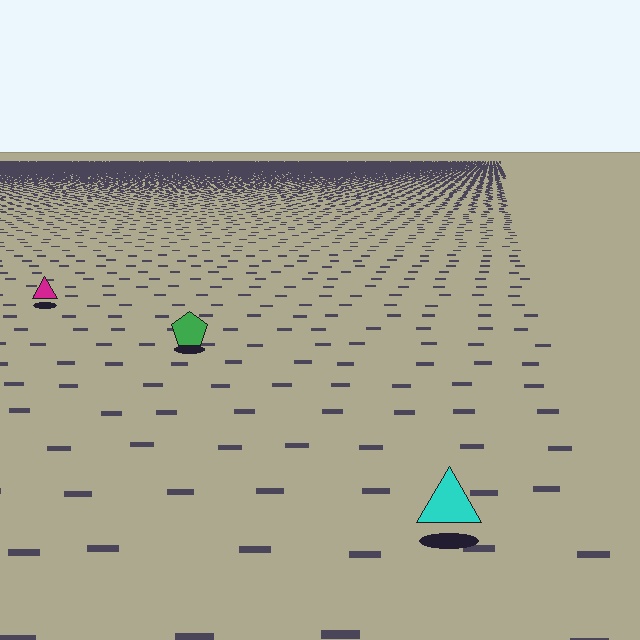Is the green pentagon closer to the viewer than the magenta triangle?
Yes. The green pentagon is closer — you can tell from the texture gradient: the ground texture is coarser near it.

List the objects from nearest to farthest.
From nearest to farthest: the cyan triangle, the green pentagon, the magenta triangle.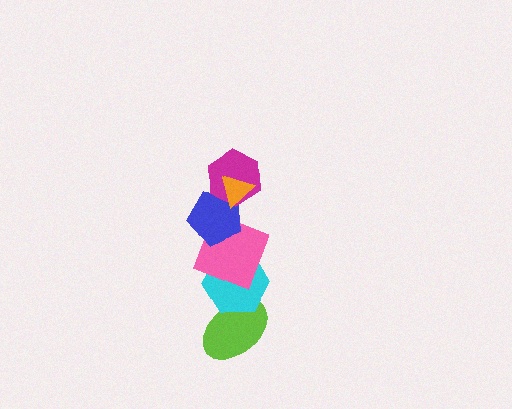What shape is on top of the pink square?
The blue pentagon is on top of the pink square.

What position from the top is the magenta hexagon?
The magenta hexagon is 2nd from the top.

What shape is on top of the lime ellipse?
The cyan hexagon is on top of the lime ellipse.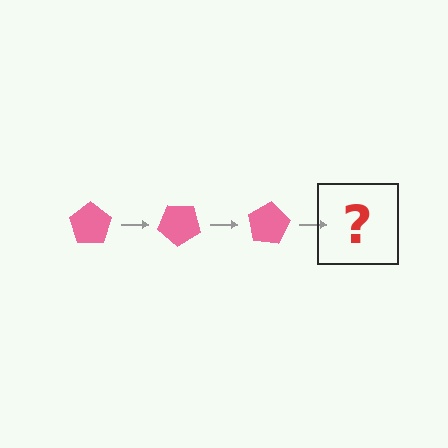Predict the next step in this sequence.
The next step is a pink pentagon rotated 120 degrees.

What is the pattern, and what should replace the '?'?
The pattern is that the pentagon rotates 40 degrees each step. The '?' should be a pink pentagon rotated 120 degrees.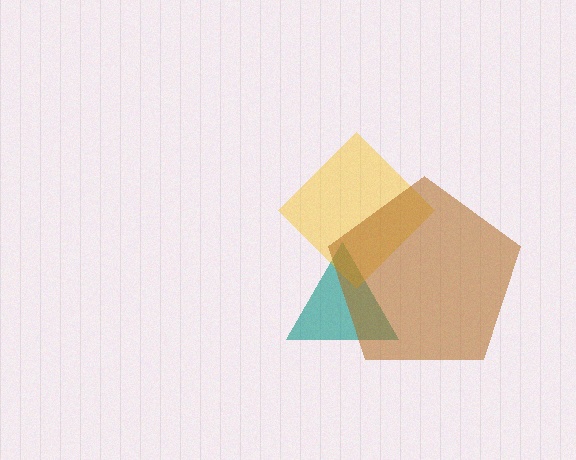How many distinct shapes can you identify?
There are 3 distinct shapes: a teal triangle, a yellow diamond, a brown pentagon.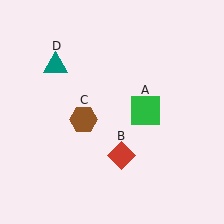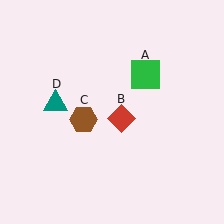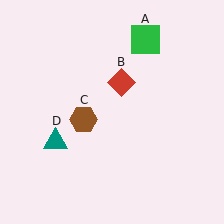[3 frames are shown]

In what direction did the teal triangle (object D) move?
The teal triangle (object D) moved down.